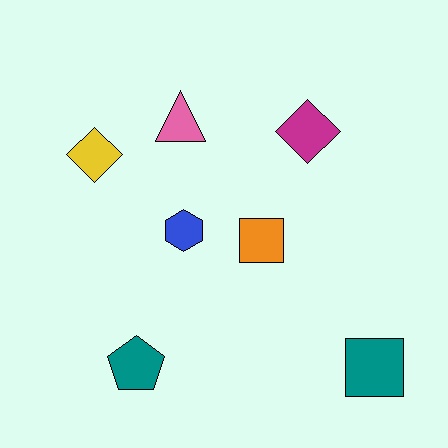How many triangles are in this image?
There is 1 triangle.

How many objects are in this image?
There are 7 objects.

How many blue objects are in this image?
There is 1 blue object.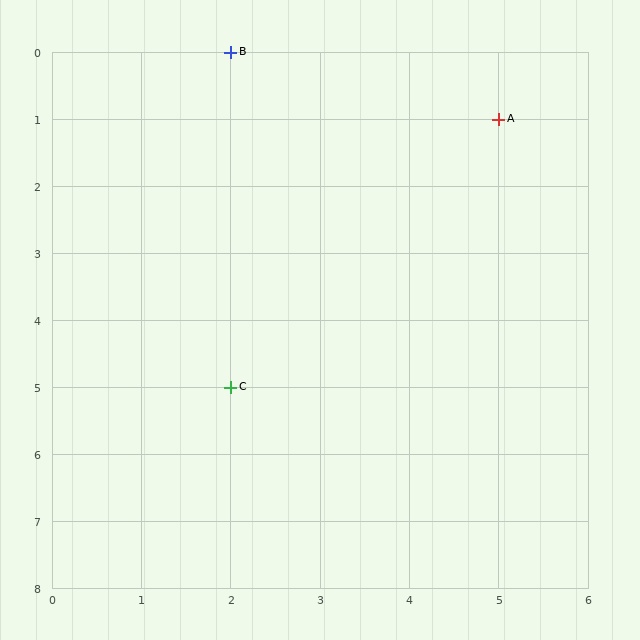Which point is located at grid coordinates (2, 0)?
Point B is at (2, 0).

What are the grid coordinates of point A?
Point A is at grid coordinates (5, 1).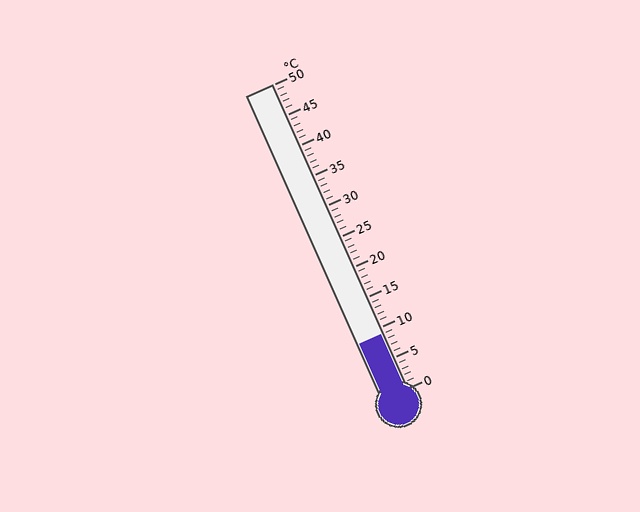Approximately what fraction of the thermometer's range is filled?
The thermometer is filled to approximately 20% of its range.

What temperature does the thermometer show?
The thermometer shows approximately 9°C.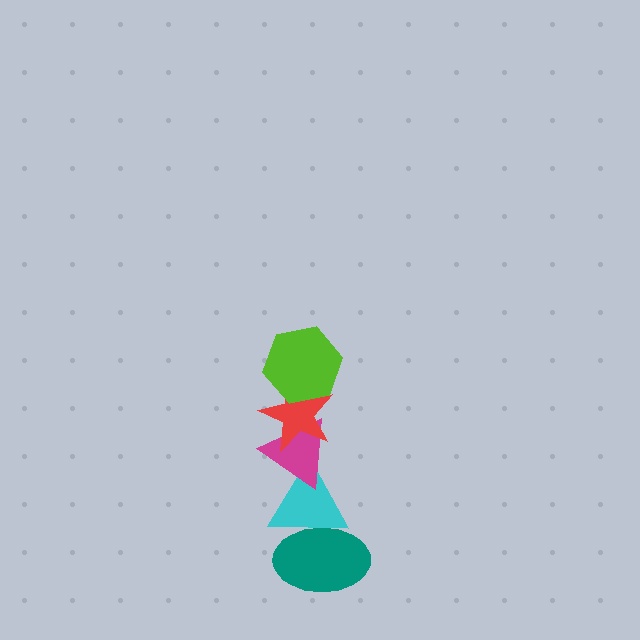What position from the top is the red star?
The red star is 2nd from the top.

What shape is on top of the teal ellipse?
The cyan triangle is on top of the teal ellipse.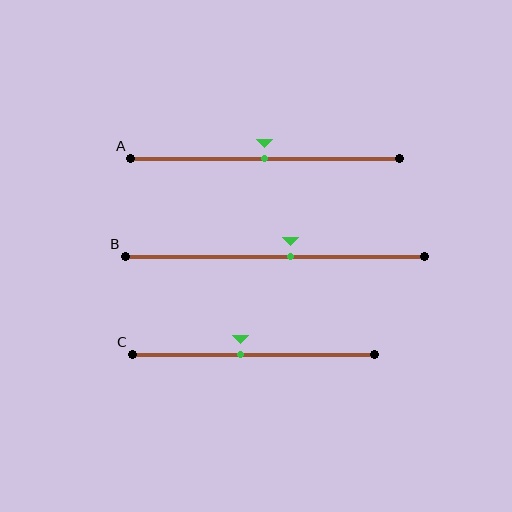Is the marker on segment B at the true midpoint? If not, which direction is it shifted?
No, the marker on segment B is shifted to the right by about 5% of the segment length.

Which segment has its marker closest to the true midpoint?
Segment A has its marker closest to the true midpoint.